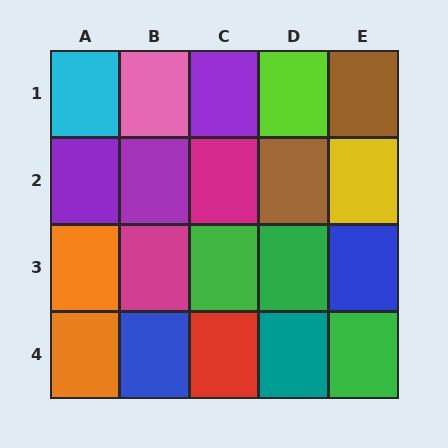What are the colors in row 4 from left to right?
Orange, blue, red, teal, green.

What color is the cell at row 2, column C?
Magenta.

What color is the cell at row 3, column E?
Blue.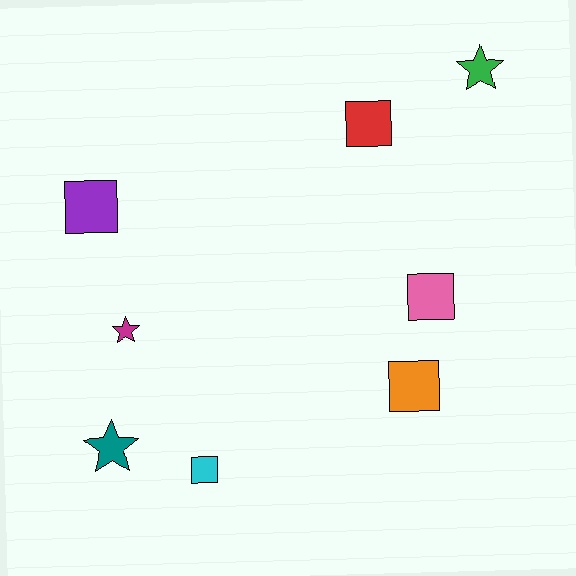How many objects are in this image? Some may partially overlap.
There are 8 objects.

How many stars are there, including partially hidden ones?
There are 3 stars.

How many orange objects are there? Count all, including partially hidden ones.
There is 1 orange object.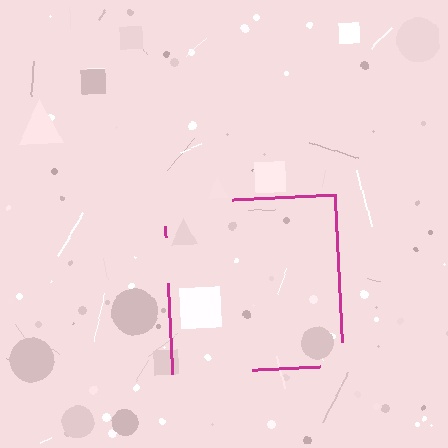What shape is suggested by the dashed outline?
The dashed outline suggests a square.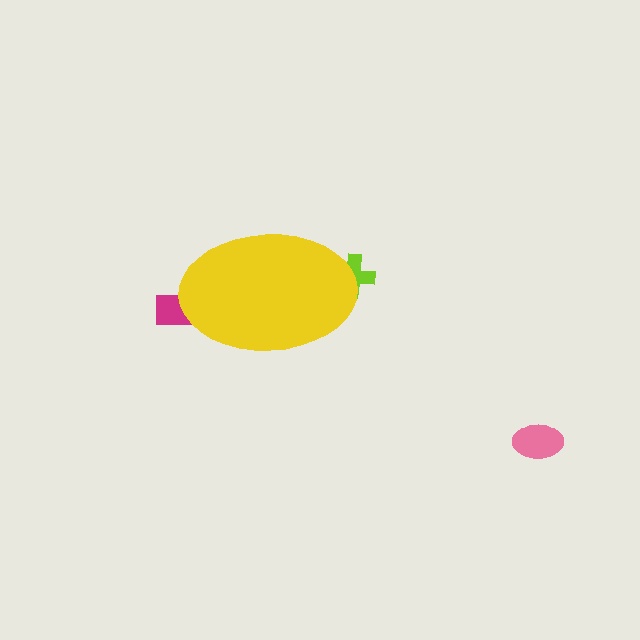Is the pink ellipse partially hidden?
No, the pink ellipse is fully visible.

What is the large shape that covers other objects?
A yellow ellipse.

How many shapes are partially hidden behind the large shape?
2 shapes are partially hidden.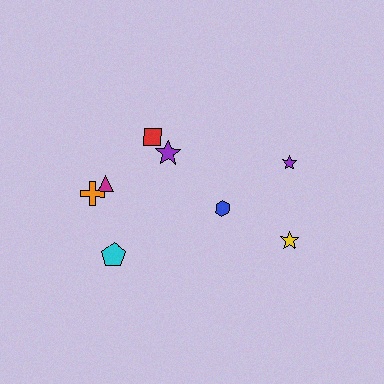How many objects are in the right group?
There are 3 objects.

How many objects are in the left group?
There are 5 objects.